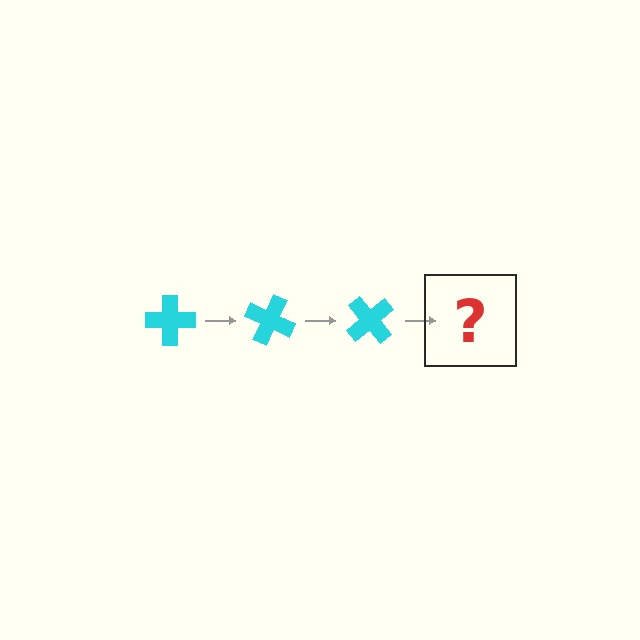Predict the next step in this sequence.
The next step is a cyan cross rotated 75 degrees.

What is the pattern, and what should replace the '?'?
The pattern is that the cross rotates 25 degrees each step. The '?' should be a cyan cross rotated 75 degrees.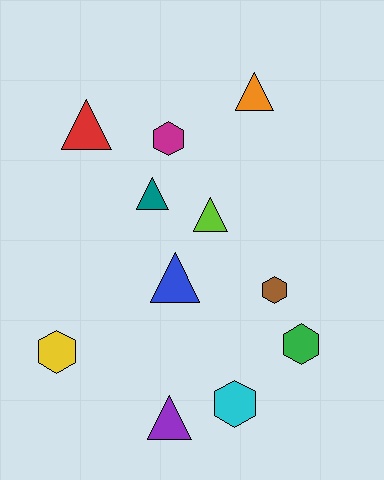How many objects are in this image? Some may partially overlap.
There are 11 objects.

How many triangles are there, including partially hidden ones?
There are 6 triangles.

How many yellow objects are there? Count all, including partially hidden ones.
There is 1 yellow object.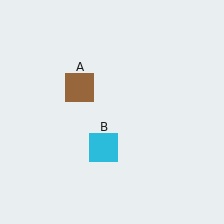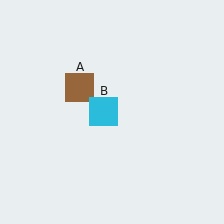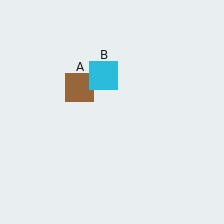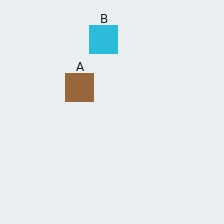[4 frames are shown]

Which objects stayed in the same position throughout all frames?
Brown square (object A) remained stationary.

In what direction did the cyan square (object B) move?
The cyan square (object B) moved up.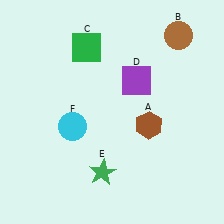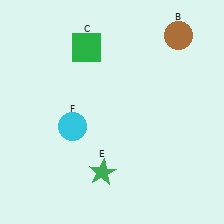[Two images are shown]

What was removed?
The brown hexagon (A), the purple square (D) were removed in Image 2.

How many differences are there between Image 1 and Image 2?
There are 2 differences between the two images.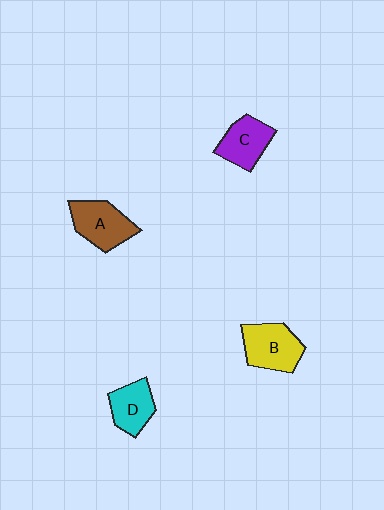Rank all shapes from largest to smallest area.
From largest to smallest: B (yellow), A (brown), C (purple), D (cyan).